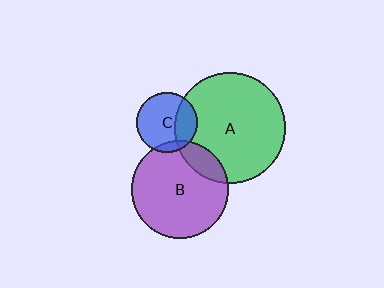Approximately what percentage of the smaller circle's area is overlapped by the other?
Approximately 10%.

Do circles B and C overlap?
Yes.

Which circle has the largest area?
Circle A (green).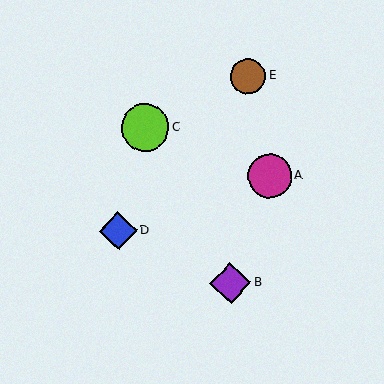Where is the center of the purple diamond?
The center of the purple diamond is at (230, 283).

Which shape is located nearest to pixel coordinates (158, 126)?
The lime circle (labeled C) at (145, 128) is nearest to that location.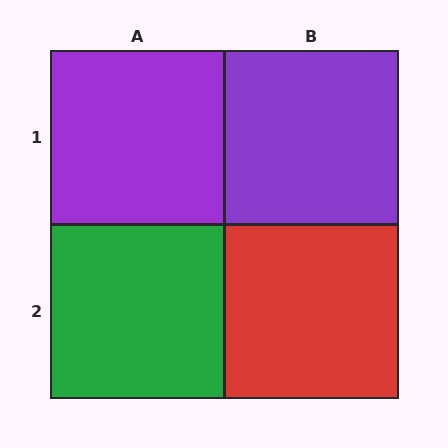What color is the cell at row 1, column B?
Purple.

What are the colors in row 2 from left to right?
Green, red.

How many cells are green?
1 cell is green.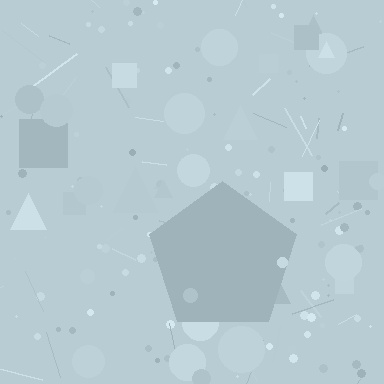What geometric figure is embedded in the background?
A pentagon is embedded in the background.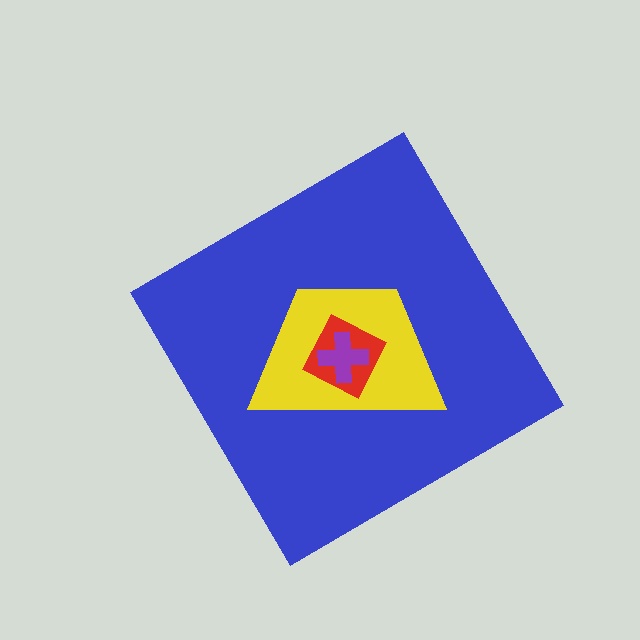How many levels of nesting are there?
4.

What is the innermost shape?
The purple cross.